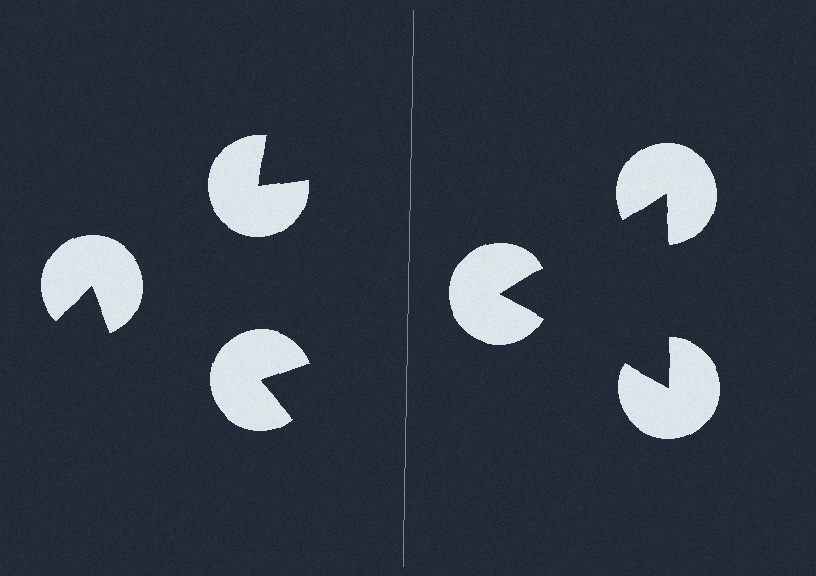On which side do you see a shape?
An illusory triangle appears on the right side. On the left side the wedge cuts are rotated, so no coherent shape forms.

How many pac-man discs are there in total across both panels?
6 — 3 on each side.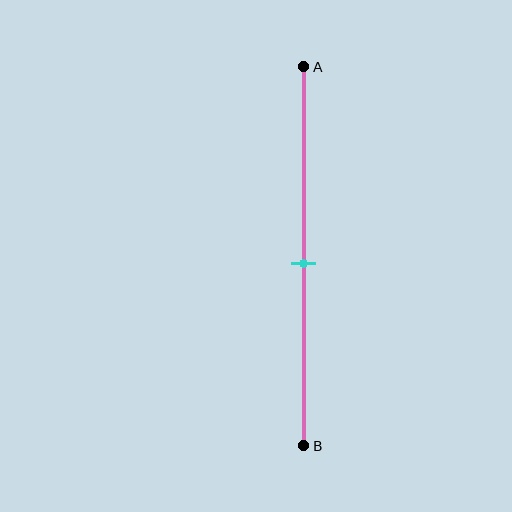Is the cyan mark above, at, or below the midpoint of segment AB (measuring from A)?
The cyan mark is approximately at the midpoint of segment AB.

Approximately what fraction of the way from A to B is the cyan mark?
The cyan mark is approximately 50% of the way from A to B.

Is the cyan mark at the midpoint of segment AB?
Yes, the mark is approximately at the midpoint.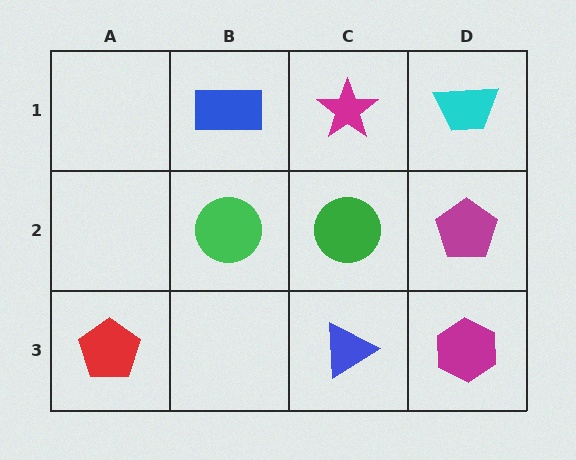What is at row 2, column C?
A green circle.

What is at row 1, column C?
A magenta star.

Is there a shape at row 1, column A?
No, that cell is empty.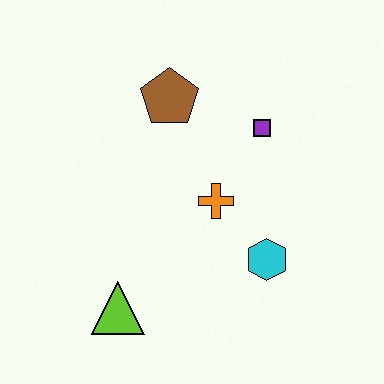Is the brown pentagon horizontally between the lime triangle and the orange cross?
Yes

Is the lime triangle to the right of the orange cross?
No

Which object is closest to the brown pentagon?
The purple square is closest to the brown pentagon.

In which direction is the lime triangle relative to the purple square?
The lime triangle is below the purple square.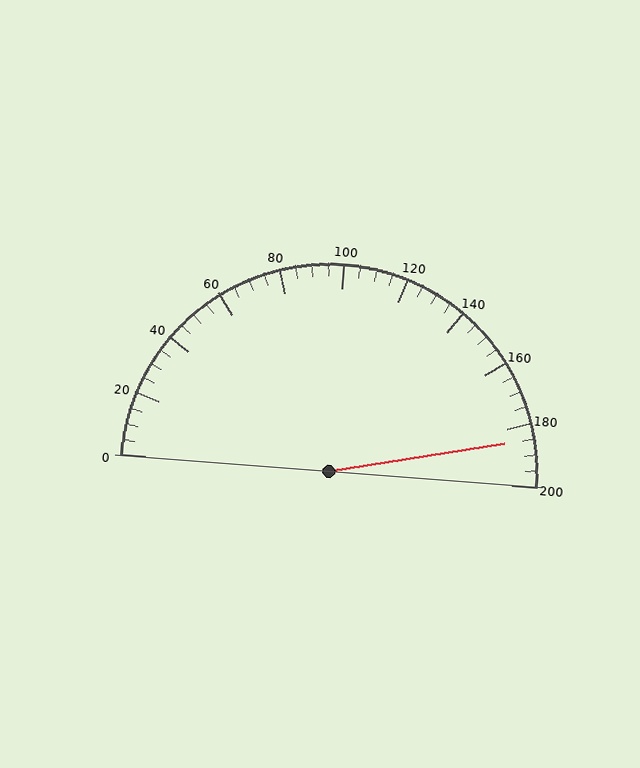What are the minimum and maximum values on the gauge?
The gauge ranges from 0 to 200.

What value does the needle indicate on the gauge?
The needle indicates approximately 185.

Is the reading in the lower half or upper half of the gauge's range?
The reading is in the upper half of the range (0 to 200).